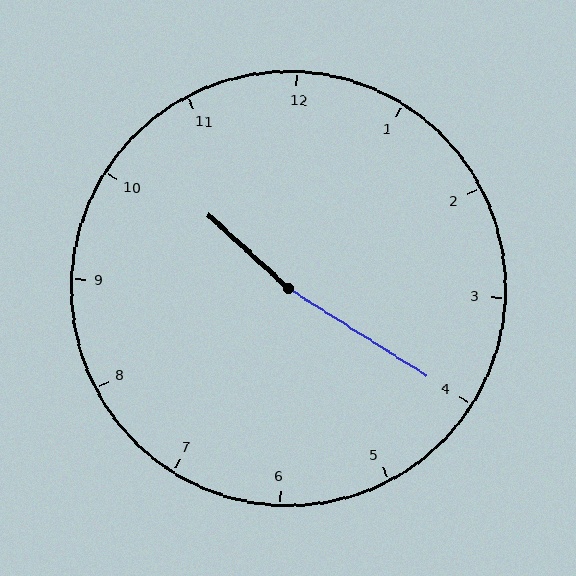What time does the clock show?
10:20.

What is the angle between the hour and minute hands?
Approximately 170 degrees.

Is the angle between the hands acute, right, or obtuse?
It is obtuse.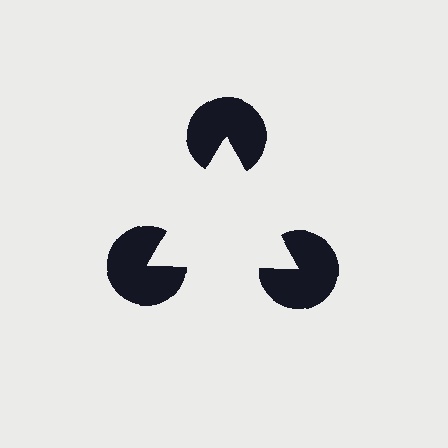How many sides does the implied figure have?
3 sides.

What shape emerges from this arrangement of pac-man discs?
An illusory triangle — its edges are inferred from the aligned wedge cuts in the pac-man discs, not physically drawn.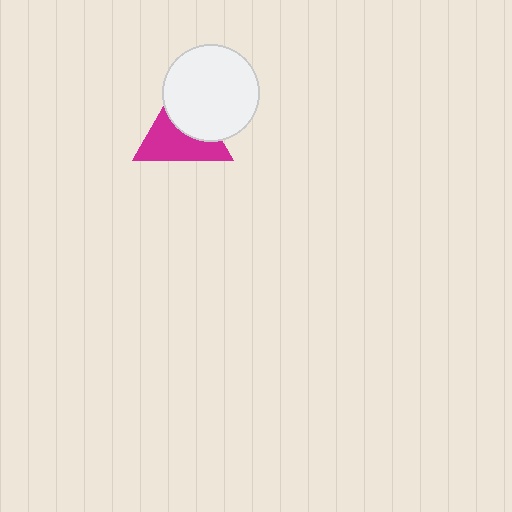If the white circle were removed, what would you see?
You would see the complete magenta triangle.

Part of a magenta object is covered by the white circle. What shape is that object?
It is a triangle.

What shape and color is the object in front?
The object in front is a white circle.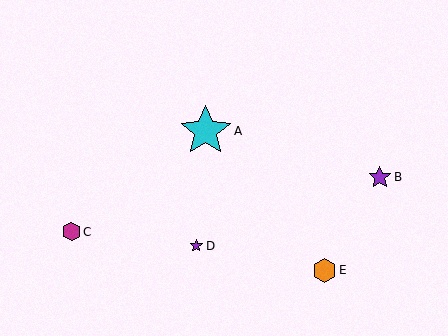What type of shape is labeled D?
Shape D is a purple star.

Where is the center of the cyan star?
The center of the cyan star is at (206, 131).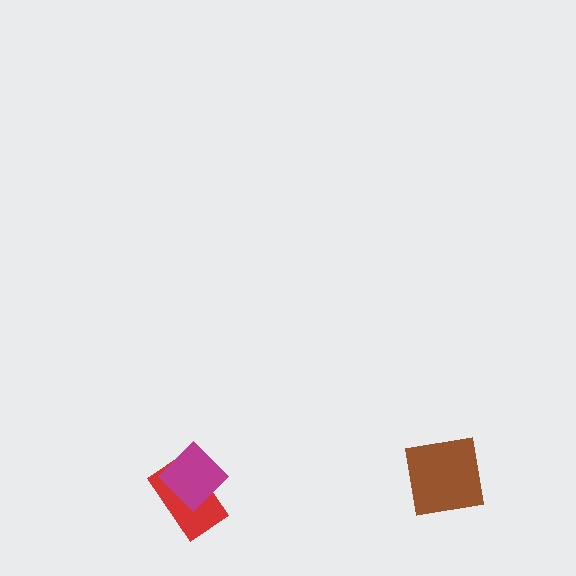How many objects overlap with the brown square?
0 objects overlap with the brown square.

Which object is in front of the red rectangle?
The magenta diamond is in front of the red rectangle.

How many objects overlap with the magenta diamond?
1 object overlaps with the magenta diamond.